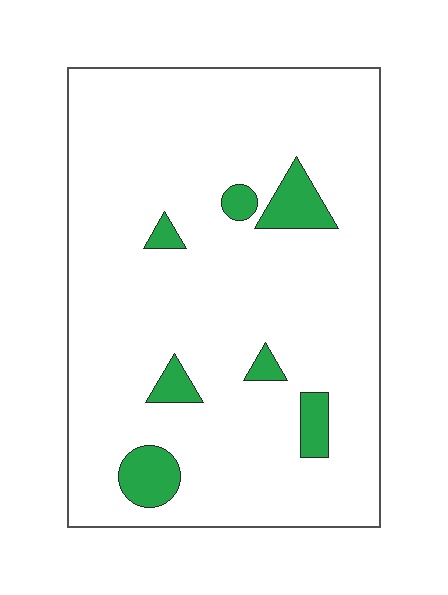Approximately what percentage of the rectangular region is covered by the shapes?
Approximately 10%.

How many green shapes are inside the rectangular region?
7.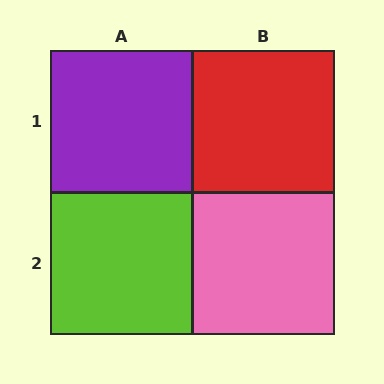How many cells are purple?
1 cell is purple.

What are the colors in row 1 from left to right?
Purple, red.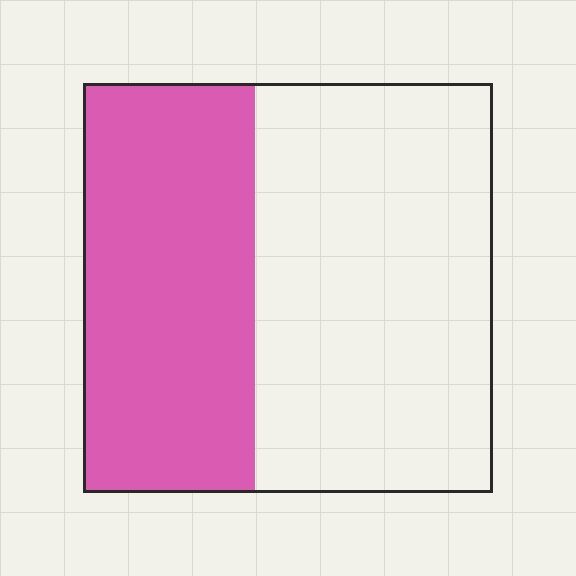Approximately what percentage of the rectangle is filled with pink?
Approximately 40%.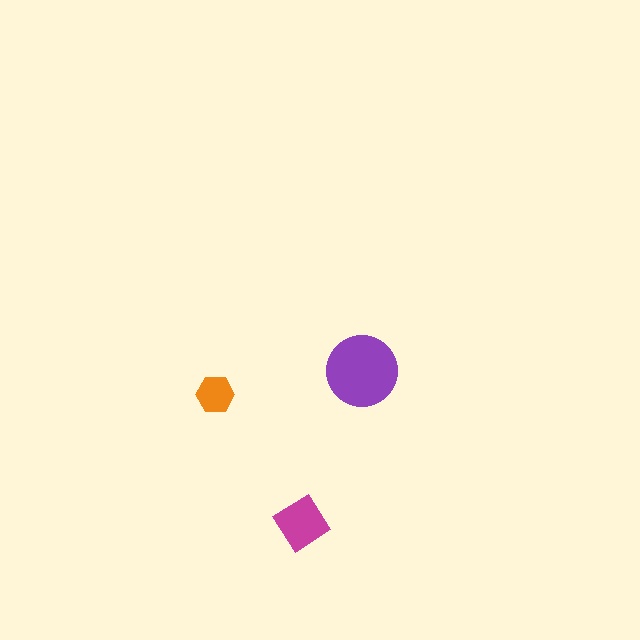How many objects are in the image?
There are 3 objects in the image.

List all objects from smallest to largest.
The orange hexagon, the magenta diamond, the purple circle.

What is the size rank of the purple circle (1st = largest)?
1st.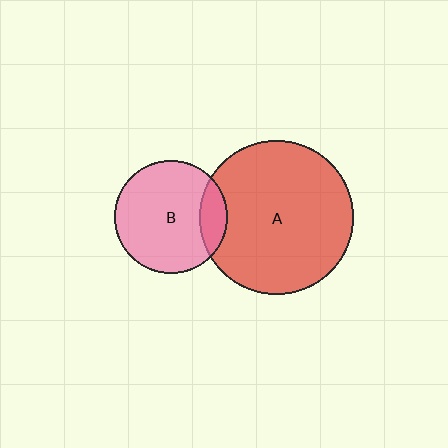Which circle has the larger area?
Circle A (red).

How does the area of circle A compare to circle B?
Approximately 1.9 times.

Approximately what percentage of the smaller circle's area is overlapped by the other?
Approximately 15%.